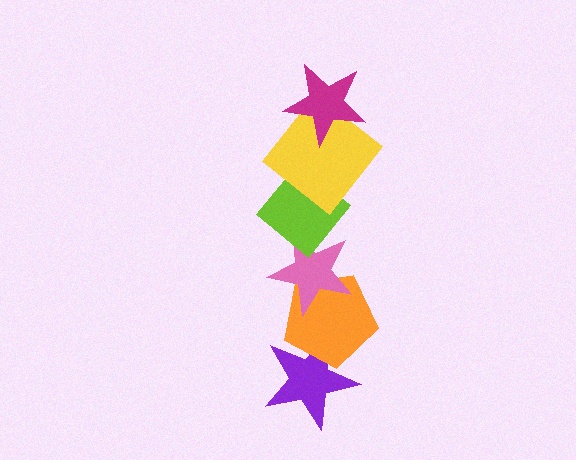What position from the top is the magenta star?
The magenta star is 1st from the top.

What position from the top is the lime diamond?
The lime diamond is 3rd from the top.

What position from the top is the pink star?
The pink star is 4th from the top.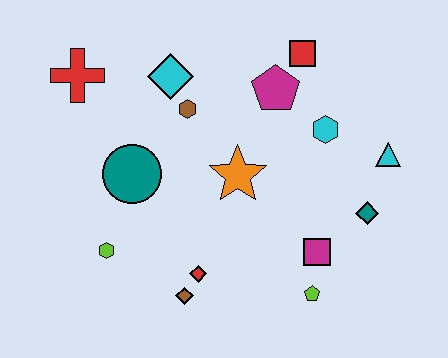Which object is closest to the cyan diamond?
The brown hexagon is closest to the cyan diamond.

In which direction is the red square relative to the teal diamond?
The red square is above the teal diamond.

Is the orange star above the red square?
No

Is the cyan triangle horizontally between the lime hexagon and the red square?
No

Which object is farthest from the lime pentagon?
The red cross is farthest from the lime pentagon.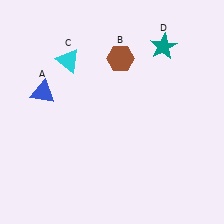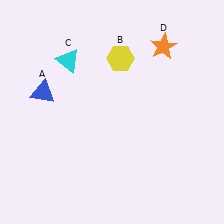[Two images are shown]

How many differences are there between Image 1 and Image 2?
There are 2 differences between the two images.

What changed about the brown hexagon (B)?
In Image 1, B is brown. In Image 2, it changed to yellow.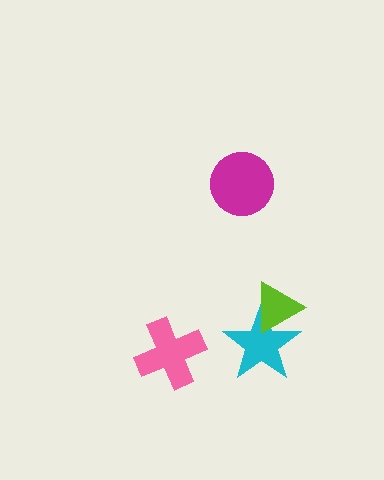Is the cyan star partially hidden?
Yes, it is partially covered by another shape.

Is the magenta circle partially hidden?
No, no other shape covers it.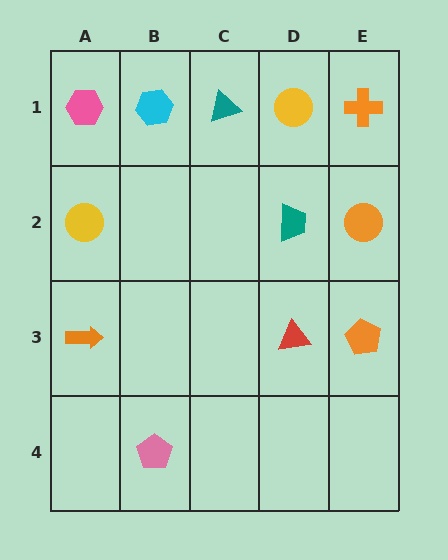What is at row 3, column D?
A red triangle.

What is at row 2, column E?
An orange circle.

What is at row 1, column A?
A pink hexagon.